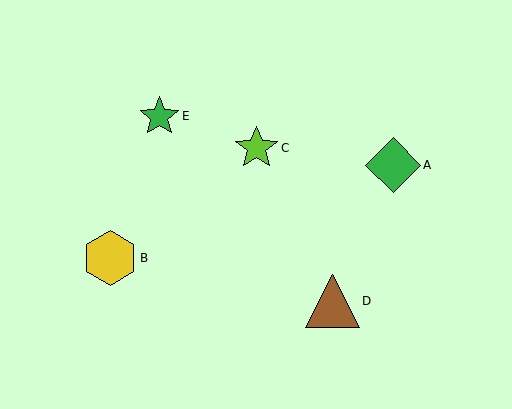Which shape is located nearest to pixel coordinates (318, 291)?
The brown triangle (labeled D) at (333, 301) is nearest to that location.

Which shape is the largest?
The green diamond (labeled A) is the largest.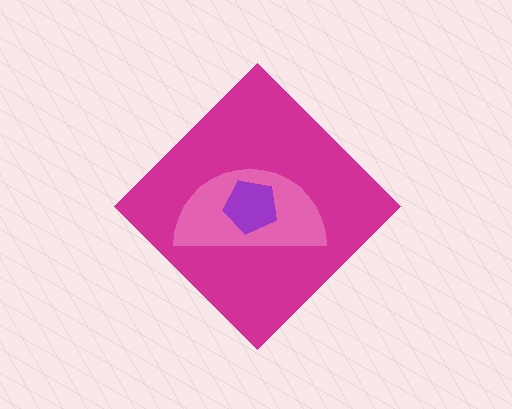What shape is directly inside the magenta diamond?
The pink semicircle.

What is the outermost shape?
The magenta diamond.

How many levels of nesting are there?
3.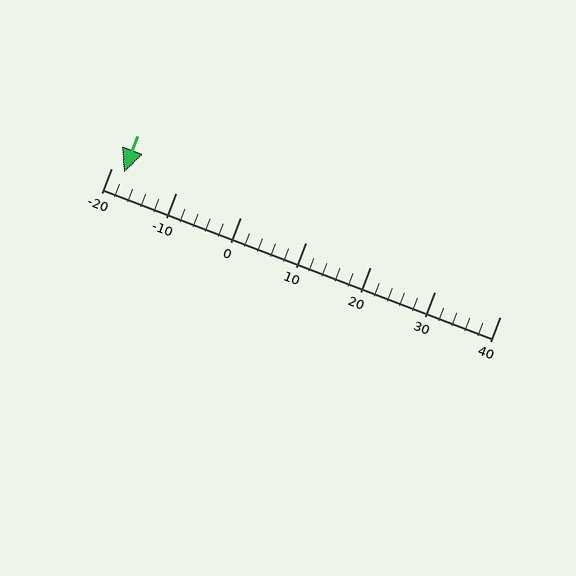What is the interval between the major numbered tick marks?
The major tick marks are spaced 10 units apart.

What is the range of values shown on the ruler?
The ruler shows values from -20 to 40.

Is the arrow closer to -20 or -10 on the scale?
The arrow is closer to -20.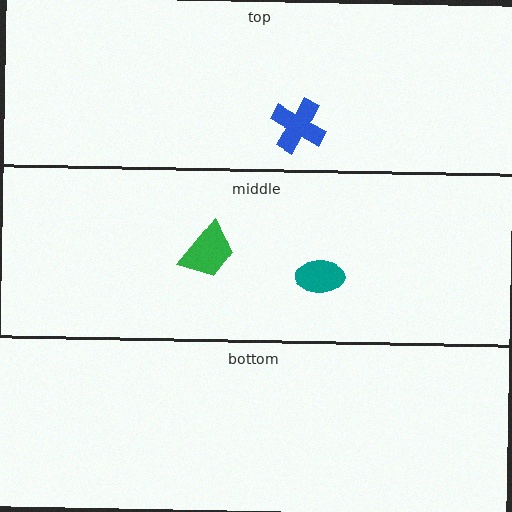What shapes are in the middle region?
The green trapezoid, the teal ellipse.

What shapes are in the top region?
The blue cross.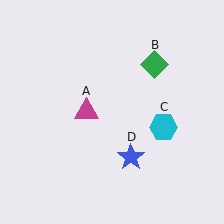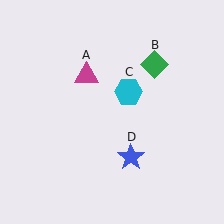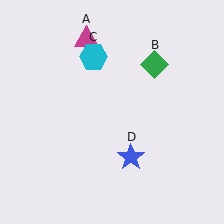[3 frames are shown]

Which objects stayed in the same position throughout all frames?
Green diamond (object B) and blue star (object D) remained stationary.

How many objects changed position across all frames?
2 objects changed position: magenta triangle (object A), cyan hexagon (object C).